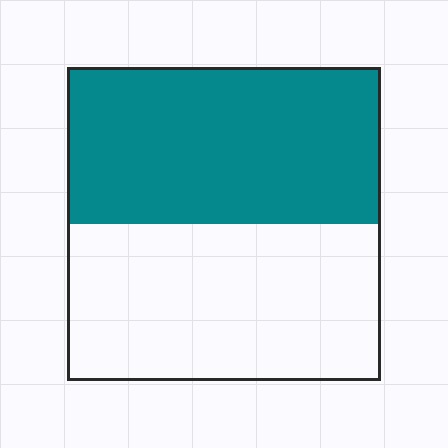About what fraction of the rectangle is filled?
About one half (1/2).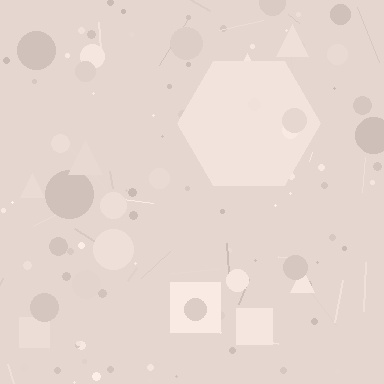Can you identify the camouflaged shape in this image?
The camouflaged shape is a hexagon.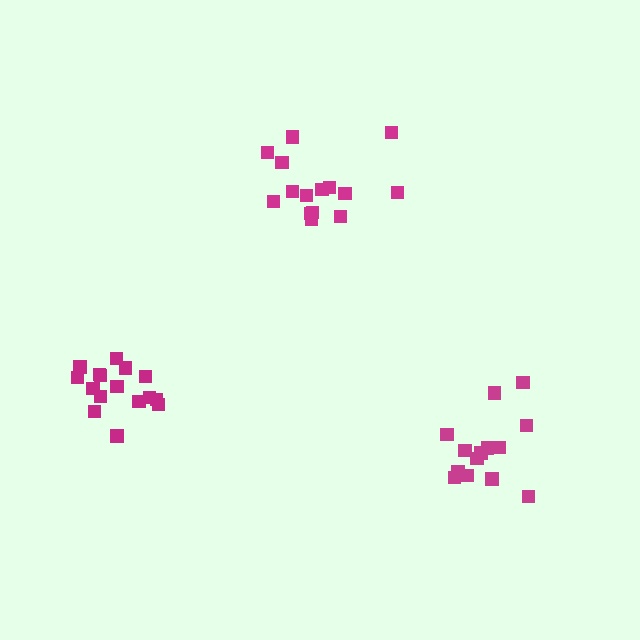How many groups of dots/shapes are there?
There are 3 groups.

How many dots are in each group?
Group 1: 15 dots, Group 2: 16 dots, Group 3: 15 dots (46 total).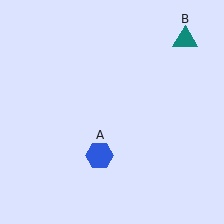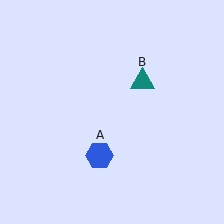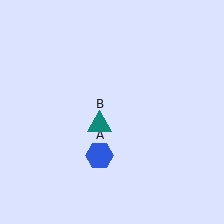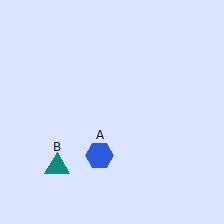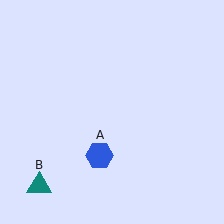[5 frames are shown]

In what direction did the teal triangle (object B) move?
The teal triangle (object B) moved down and to the left.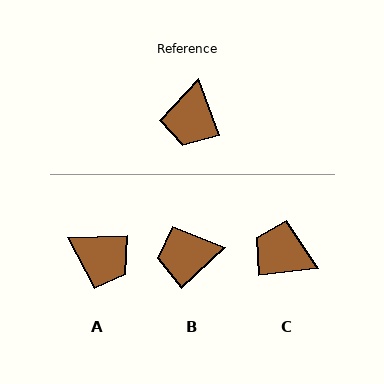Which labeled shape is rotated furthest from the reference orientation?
C, about 103 degrees away.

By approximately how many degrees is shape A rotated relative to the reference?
Approximately 72 degrees counter-clockwise.